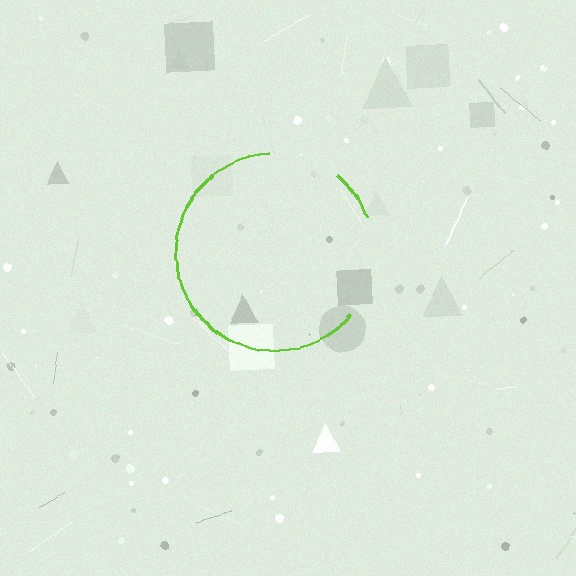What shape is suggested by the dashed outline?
The dashed outline suggests a circle.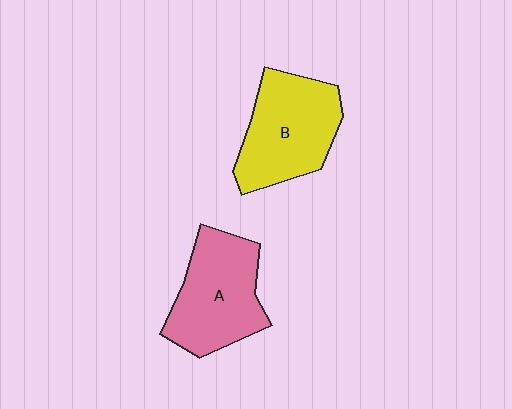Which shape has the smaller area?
Shape A (pink).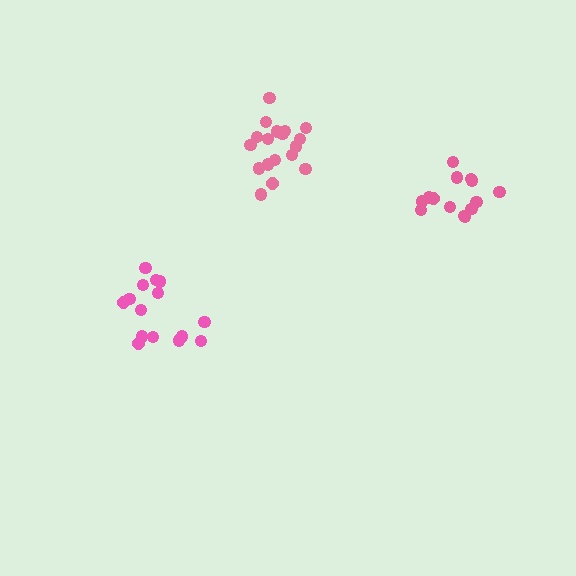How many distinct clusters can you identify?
There are 3 distinct clusters.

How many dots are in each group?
Group 1: 18 dots, Group 2: 14 dots, Group 3: 15 dots (47 total).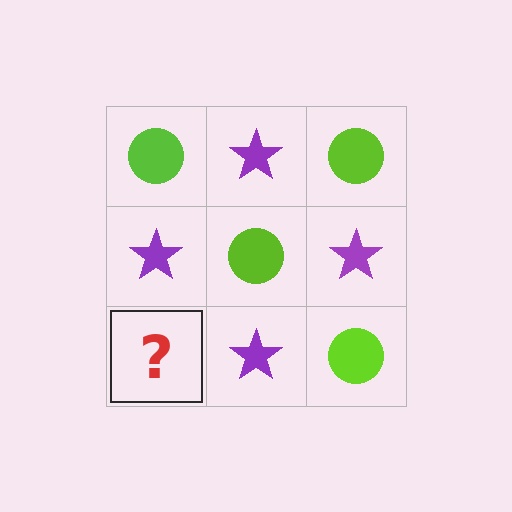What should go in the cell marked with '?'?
The missing cell should contain a lime circle.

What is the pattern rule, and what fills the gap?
The rule is that it alternates lime circle and purple star in a checkerboard pattern. The gap should be filled with a lime circle.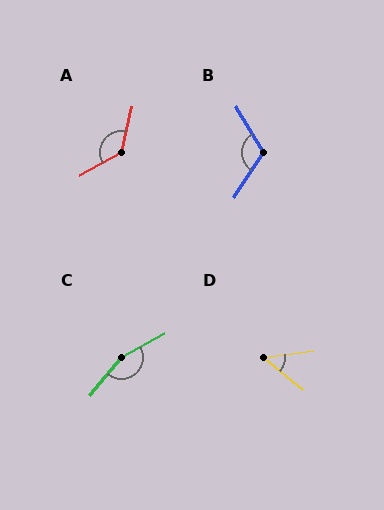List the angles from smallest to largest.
D (48°), B (116°), A (132°), C (159°).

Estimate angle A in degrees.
Approximately 132 degrees.